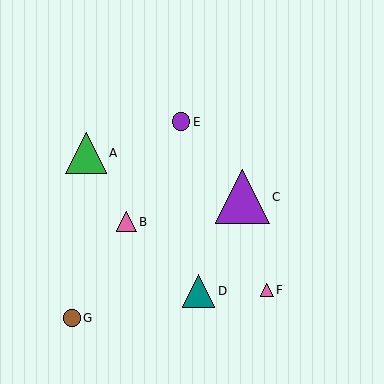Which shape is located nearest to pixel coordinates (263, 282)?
The pink triangle (labeled F) at (267, 290) is nearest to that location.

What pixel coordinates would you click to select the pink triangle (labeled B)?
Click at (126, 222) to select the pink triangle B.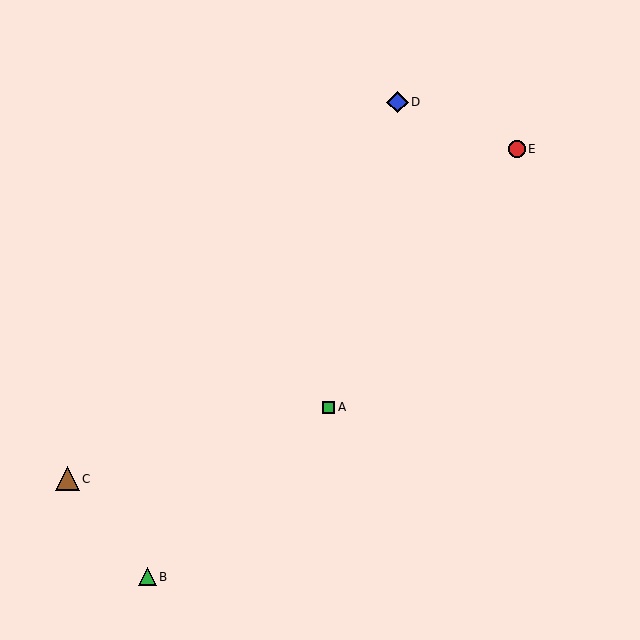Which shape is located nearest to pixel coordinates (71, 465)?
The brown triangle (labeled C) at (67, 479) is nearest to that location.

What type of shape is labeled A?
Shape A is a green square.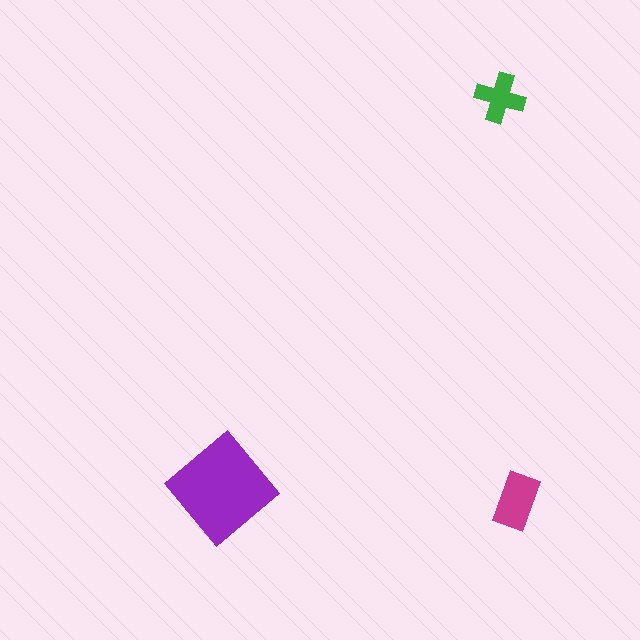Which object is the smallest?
The green cross.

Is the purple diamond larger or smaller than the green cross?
Larger.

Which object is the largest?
The purple diamond.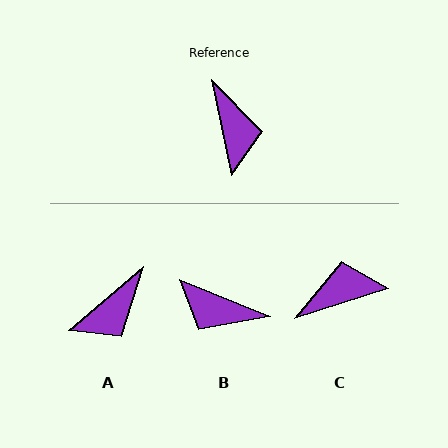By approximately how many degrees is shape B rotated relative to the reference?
Approximately 124 degrees clockwise.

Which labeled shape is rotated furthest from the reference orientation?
B, about 124 degrees away.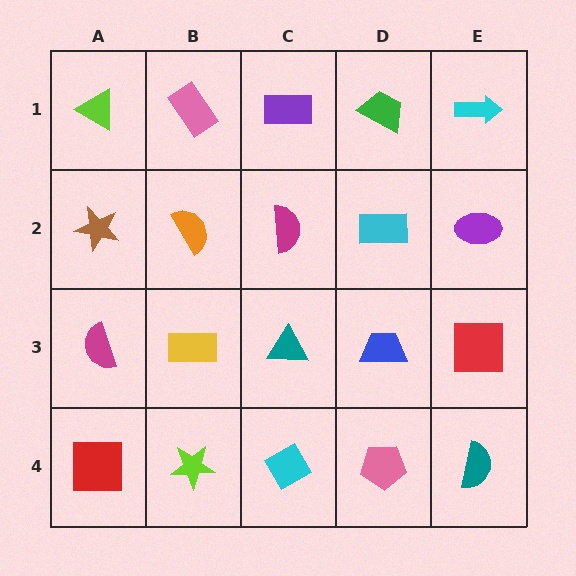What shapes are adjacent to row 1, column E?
A purple ellipse (row 2, column E), a green trapezoid (row 1, column D).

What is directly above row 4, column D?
A blue trapezoid.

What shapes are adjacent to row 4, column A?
A magenta semicircle (row 3, column A), a lime star (row 4, column B).